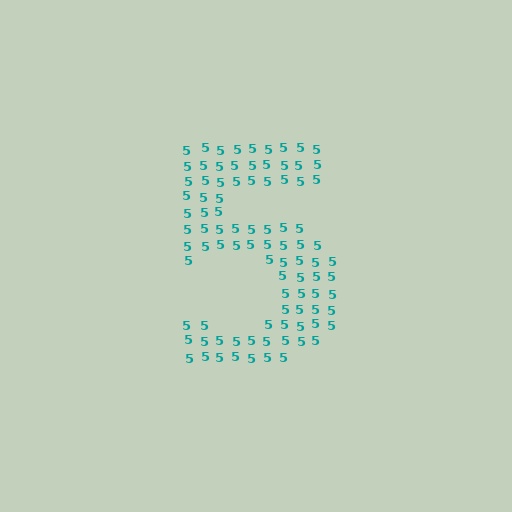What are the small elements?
The small elements are digit 5's.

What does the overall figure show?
The overall figure shows the digit 5.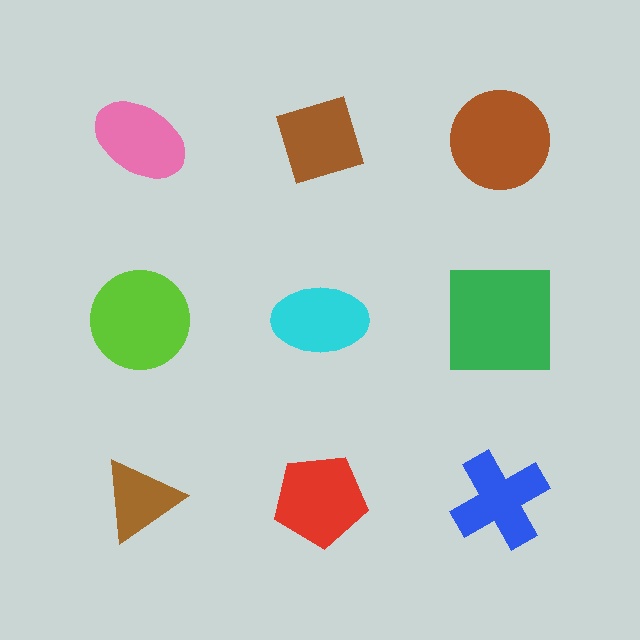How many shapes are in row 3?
3 shapes.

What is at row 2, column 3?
A green square.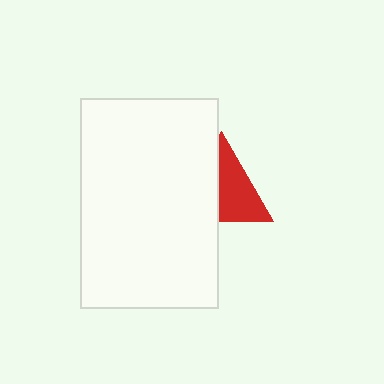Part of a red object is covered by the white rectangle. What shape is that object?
It is a triangle.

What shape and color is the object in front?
The object in front is a white rectangle.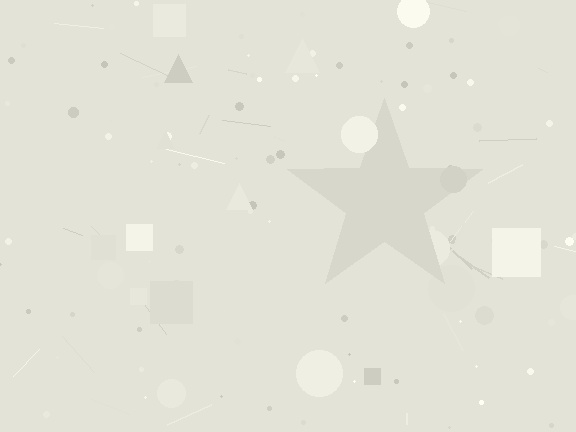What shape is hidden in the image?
A star is hidden in the image.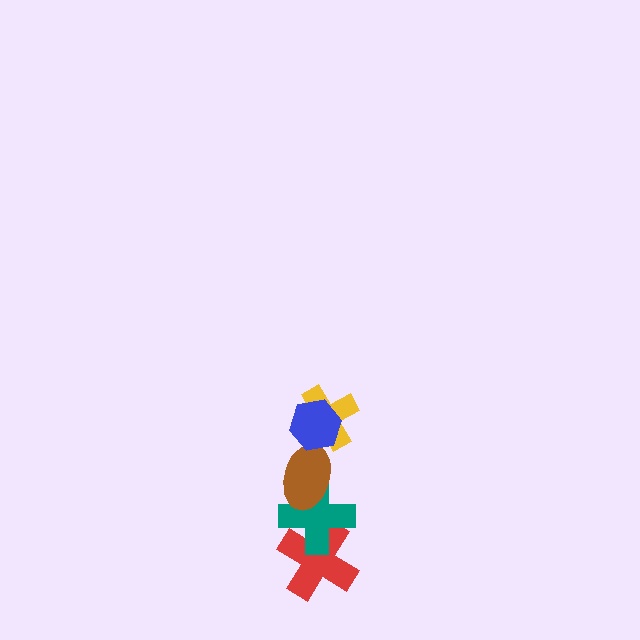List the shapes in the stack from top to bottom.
From top to bottom: the blue hexagon, the yellow cross, the brown ellipse, the teal cross, the red cross.